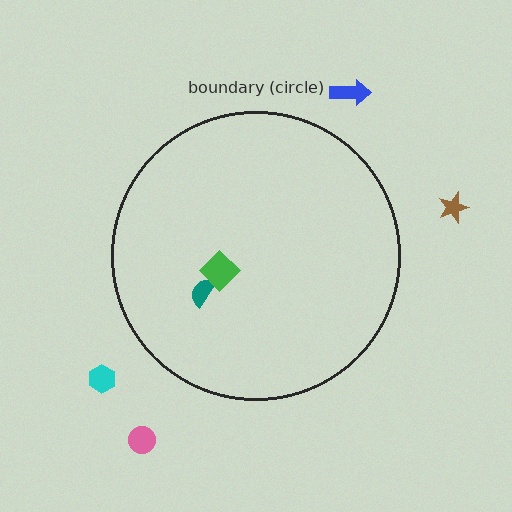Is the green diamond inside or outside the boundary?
Inside.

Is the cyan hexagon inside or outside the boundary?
Outside.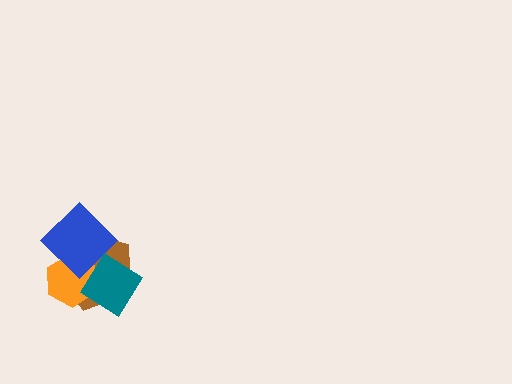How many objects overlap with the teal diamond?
3 objects overlap with the teal diamond.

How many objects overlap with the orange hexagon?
3 objects overlap with the orange hexagon.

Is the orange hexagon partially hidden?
Yes, it is partially covered by another shape.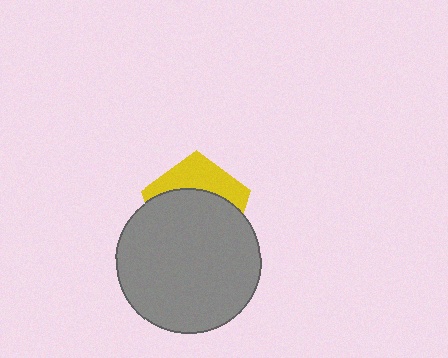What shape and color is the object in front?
The object in front is a gray circle.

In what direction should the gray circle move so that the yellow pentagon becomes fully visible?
The gray circle should move down. That is the shortest direction to clear the overlap and leave the yellow pentagon fully visible.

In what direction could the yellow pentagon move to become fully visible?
The yellow pentagon could move up. That would shift it out from behind the gray circle entirely.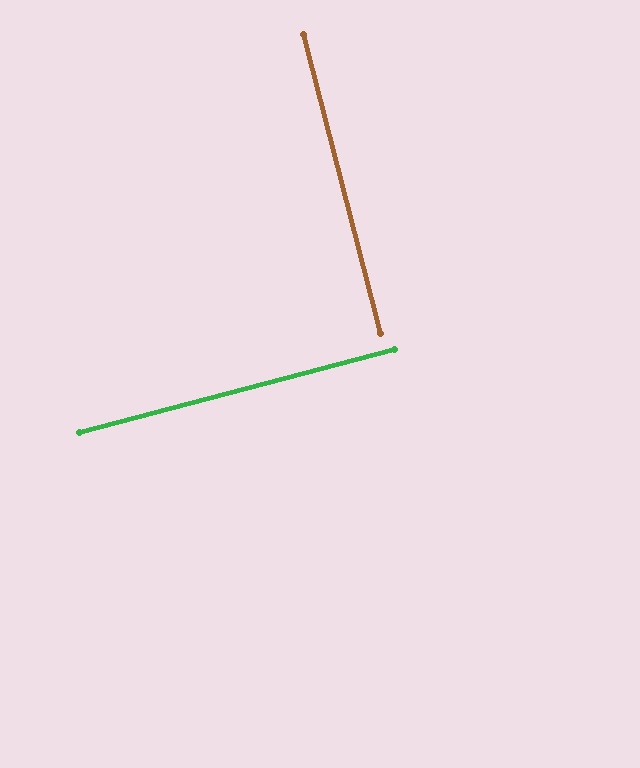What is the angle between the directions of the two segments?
Approximately 90 degrees.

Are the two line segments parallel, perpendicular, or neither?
Perpendicular — they meet at approximately 90°.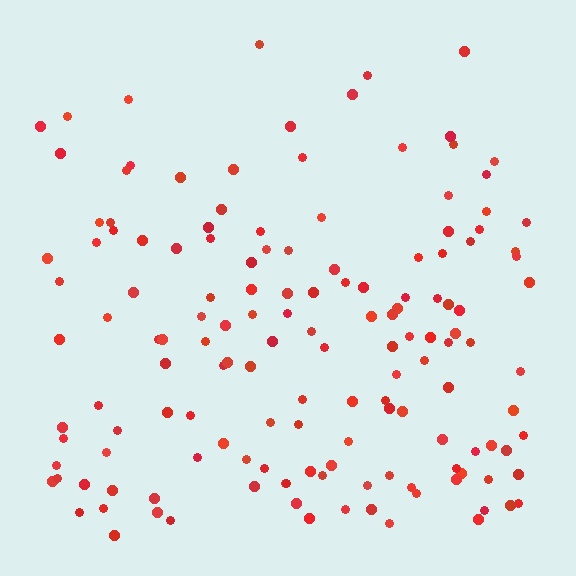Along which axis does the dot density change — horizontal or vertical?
Vertical.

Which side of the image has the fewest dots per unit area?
The top.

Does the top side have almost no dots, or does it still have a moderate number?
Still a moderate number, just noticeably fewer than the bottom.